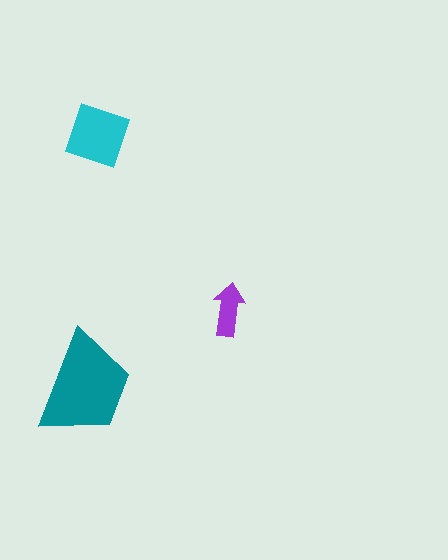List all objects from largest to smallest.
The teal trapezoid, the cyan square, the purple arrow.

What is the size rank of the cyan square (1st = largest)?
2nd.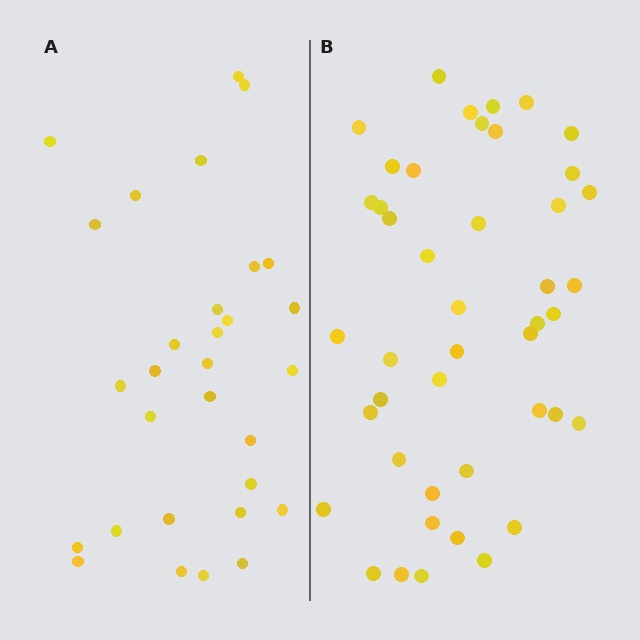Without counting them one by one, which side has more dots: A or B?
Region B (the right region) has more dots.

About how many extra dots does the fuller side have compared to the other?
Region B has approximately 15 more dots than region A.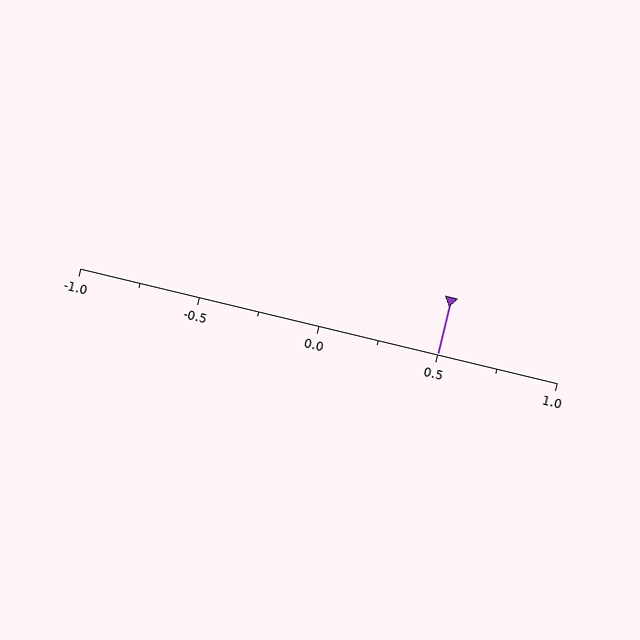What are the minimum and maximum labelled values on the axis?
The axis runs from -1.0 to 1.0.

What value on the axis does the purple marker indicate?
The marker indicates approximately 0.5.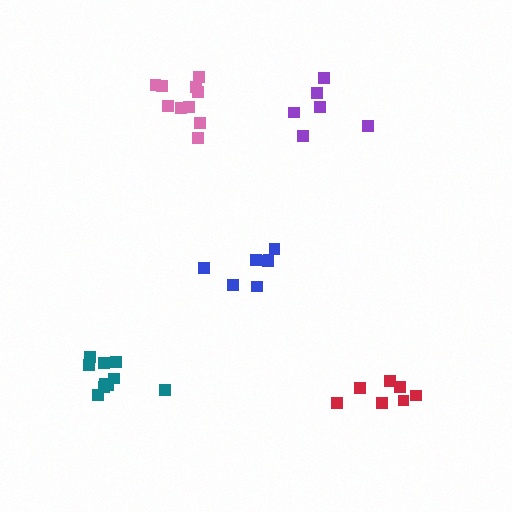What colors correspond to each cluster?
The clusters are colored: blue, red, pink, purple, teal.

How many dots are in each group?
Group 1: 7 dots, Group 2: 7 dots, Group 3: 10 dots, Group 4: 6 dots, Group 5: 10 dots (40 total).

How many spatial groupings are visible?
There are 5 spatial groupings.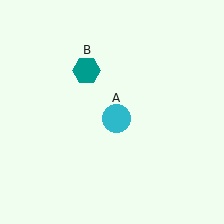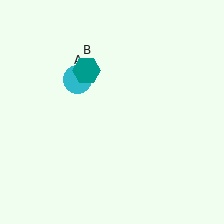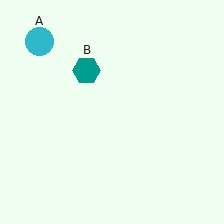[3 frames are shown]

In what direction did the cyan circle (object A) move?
The cyan circle (object A) moved up and to the left.